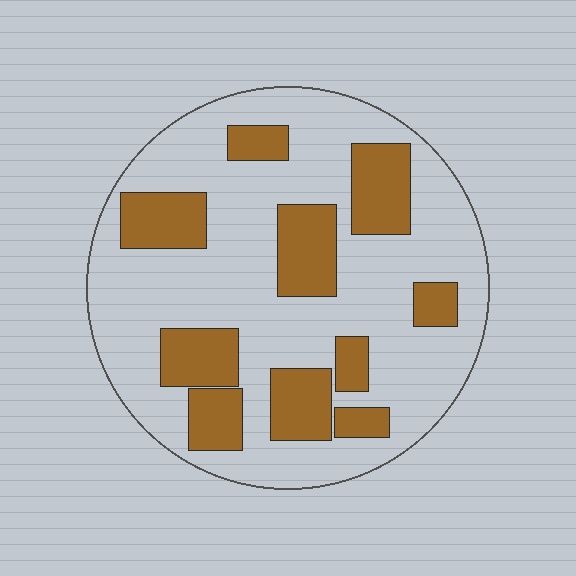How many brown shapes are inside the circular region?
10.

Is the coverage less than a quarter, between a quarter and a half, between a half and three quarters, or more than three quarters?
Between a quarter and a half.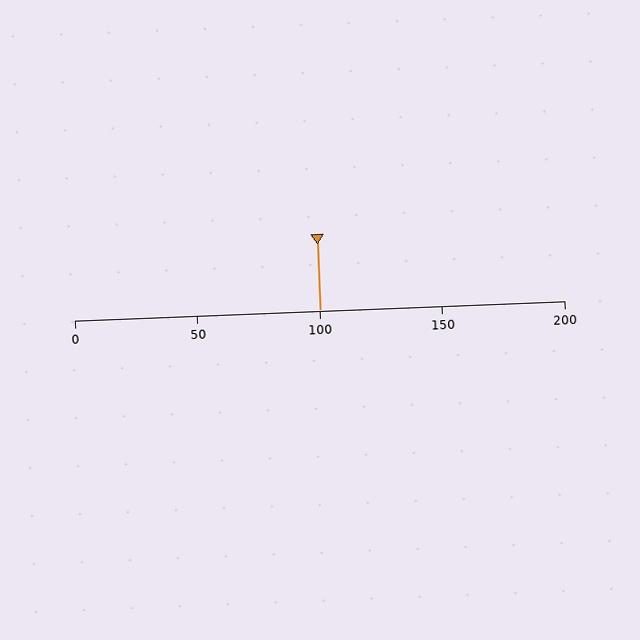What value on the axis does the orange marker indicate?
The marker indicates approximately 100.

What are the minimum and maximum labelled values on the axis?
The axis runs from 0 to 200.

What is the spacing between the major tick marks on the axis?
The major ticks are spaced 50 apart.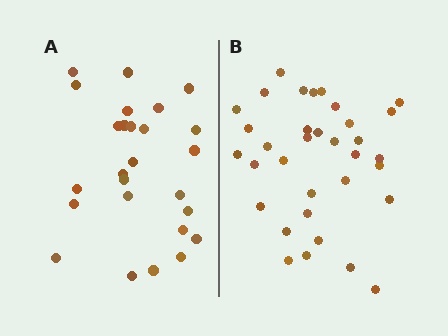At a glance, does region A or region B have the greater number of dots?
Region B (the right region) has more dots.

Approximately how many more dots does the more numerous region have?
Region B has roughly 8 or so more dots than region A.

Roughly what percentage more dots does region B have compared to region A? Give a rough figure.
About 30% more.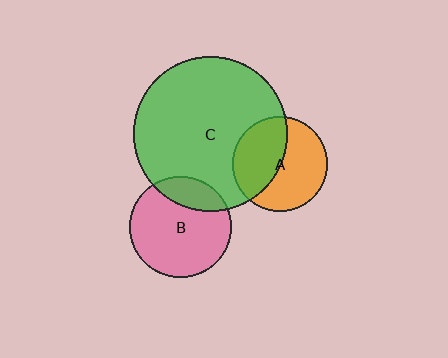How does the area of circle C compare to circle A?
Approximately 2.7 times.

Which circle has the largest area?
Circle C (green).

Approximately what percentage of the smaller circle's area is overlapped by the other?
Approximately 20%.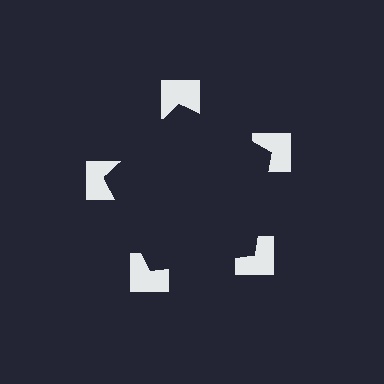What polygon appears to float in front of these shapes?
An illusory pentagon — its edges are inferred from the aligned wedge cuts in the notched squares, not physically drawn.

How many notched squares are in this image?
There are 5 — one at each vertex of the illusory pentagon.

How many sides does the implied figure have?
5 sides.